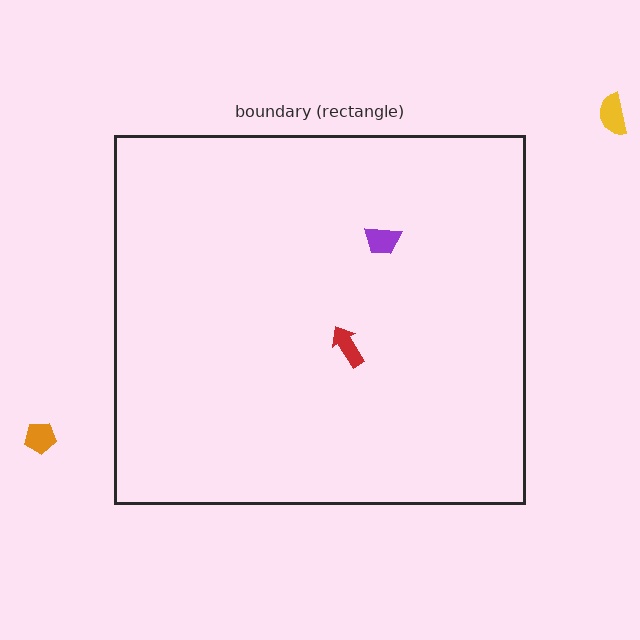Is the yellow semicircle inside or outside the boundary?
Outside.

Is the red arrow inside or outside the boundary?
Inside.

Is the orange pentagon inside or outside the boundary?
Outside.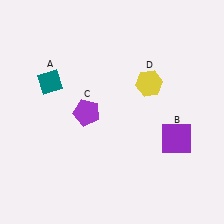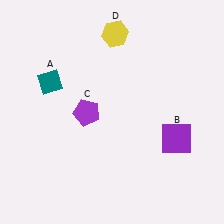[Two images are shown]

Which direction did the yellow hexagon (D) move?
The yellow hexagon (D) moved up.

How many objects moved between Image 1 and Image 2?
1 object moved between the two images.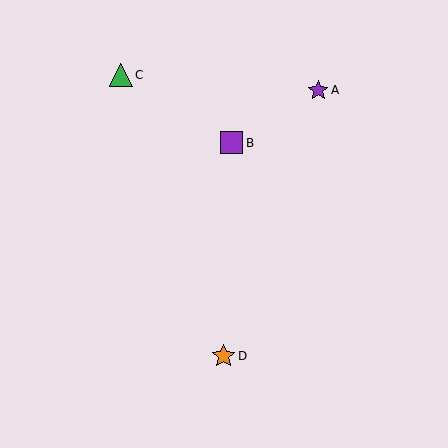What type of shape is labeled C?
Shape C is a green triangle.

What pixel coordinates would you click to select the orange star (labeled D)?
Click at (224, 356) to select the orange star D.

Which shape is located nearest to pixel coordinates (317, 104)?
The purple star (labeled A) at (318, 90) is nearest to that location.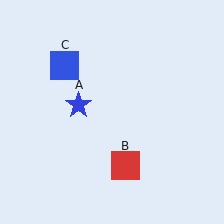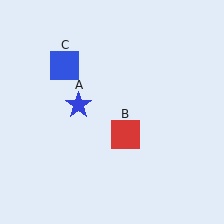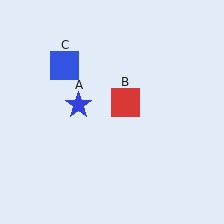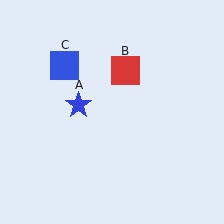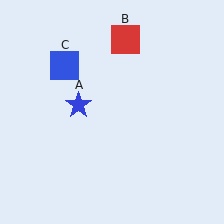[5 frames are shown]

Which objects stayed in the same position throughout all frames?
Blue star (object A) and blue square (object C) remained stationary.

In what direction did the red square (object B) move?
The red square (object B) moved up.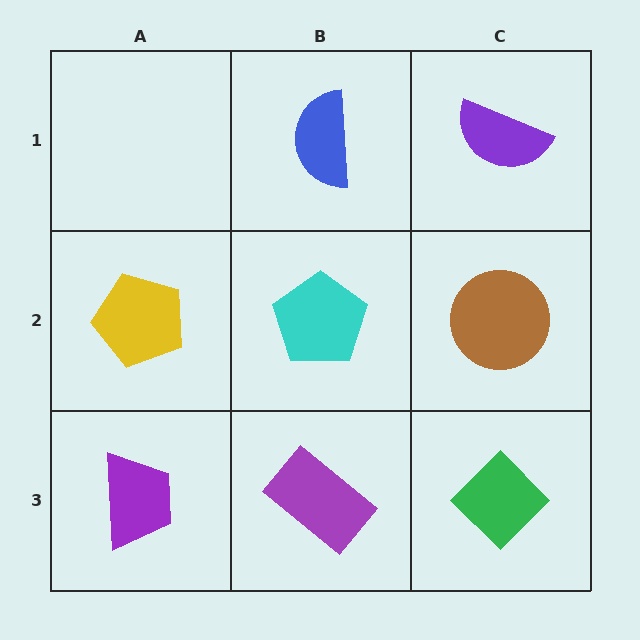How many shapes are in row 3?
3 shapes.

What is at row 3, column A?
A purple trapezoid.